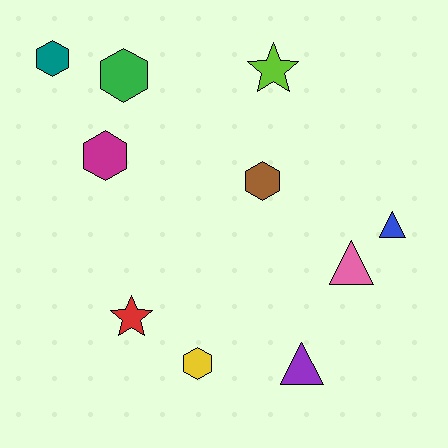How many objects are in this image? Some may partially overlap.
There are 10 objects.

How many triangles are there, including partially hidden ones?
There are 3 triangles.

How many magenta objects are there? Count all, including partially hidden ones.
There is 1 magenta object.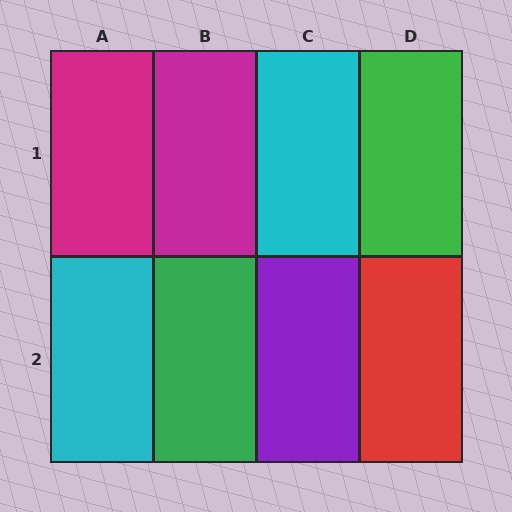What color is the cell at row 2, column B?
Green.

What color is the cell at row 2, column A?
Cyan.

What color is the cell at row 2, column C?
Purple.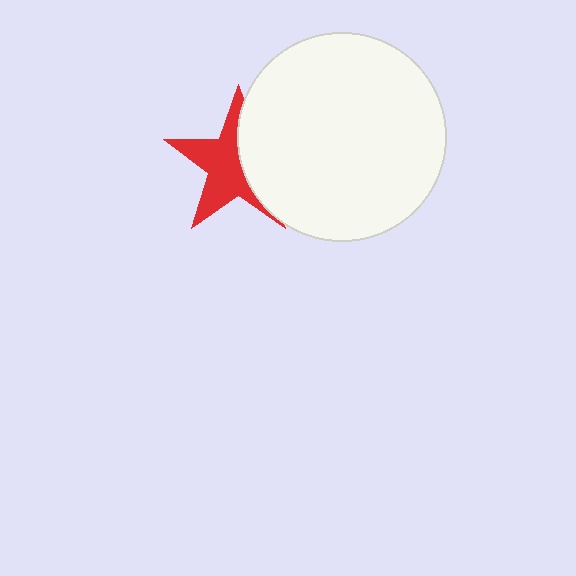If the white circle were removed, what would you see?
You would see the complete red star.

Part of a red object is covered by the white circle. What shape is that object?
It is a star.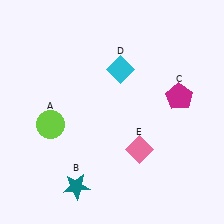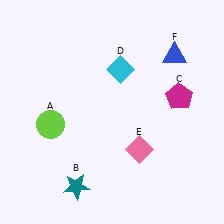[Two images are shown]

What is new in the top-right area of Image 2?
A blue triangle (F) was added in the top-right area of Image 2.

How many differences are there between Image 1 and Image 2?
There is 1 difference between the two images.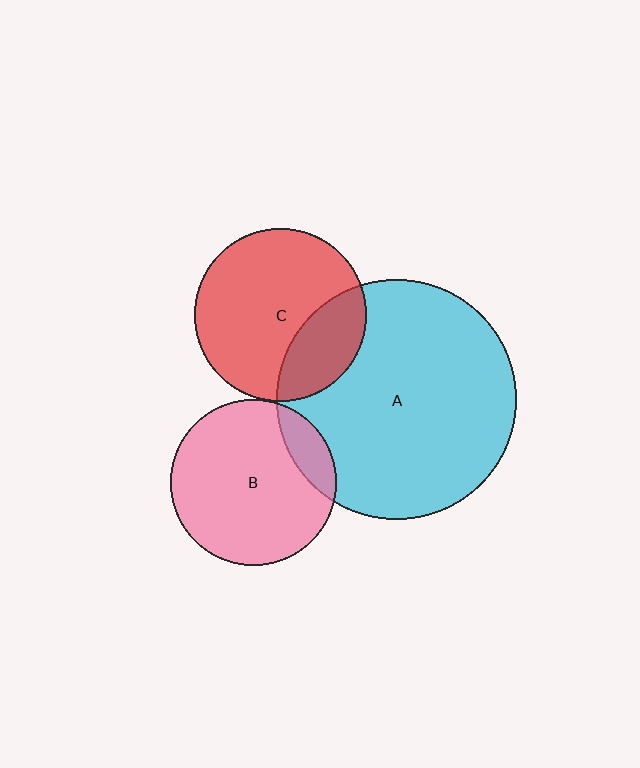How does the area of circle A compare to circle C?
Approximately 1.9 times.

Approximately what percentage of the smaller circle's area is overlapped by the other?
Approximately 25%.